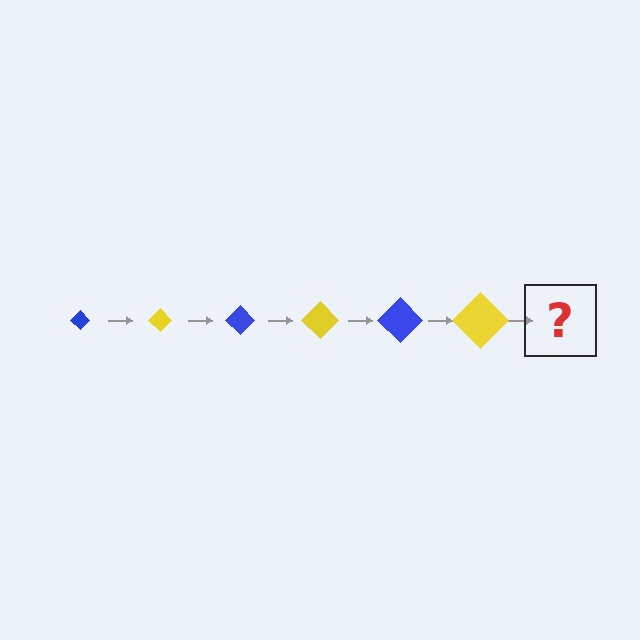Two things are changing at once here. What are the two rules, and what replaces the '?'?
The two rules are that the diamond grows larger each step and the color cycles through blue and yellow. The '?' should be a blue diamond, larger than the previous one.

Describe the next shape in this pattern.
It should be a blue diamond, larger than the previous one.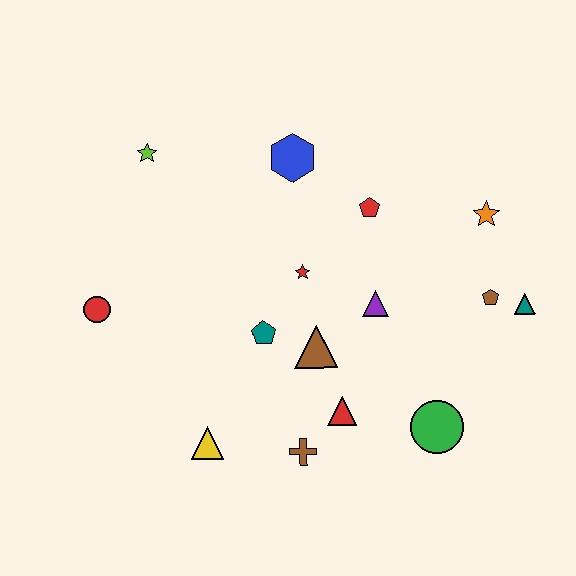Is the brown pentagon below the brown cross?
No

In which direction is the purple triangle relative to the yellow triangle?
The purple triangle is to the right of the yellow triangle.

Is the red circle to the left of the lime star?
Yes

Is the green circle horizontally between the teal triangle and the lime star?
Yes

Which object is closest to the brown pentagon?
The teal triangle is closest to the brown pentagon.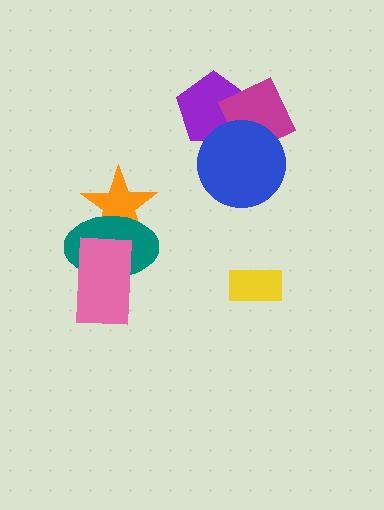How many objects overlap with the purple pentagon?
2 objects overlap with the purple pentagon.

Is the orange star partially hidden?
Yes, it is partially covered by another shape.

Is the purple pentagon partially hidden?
Yes, it is partially covered by another shape.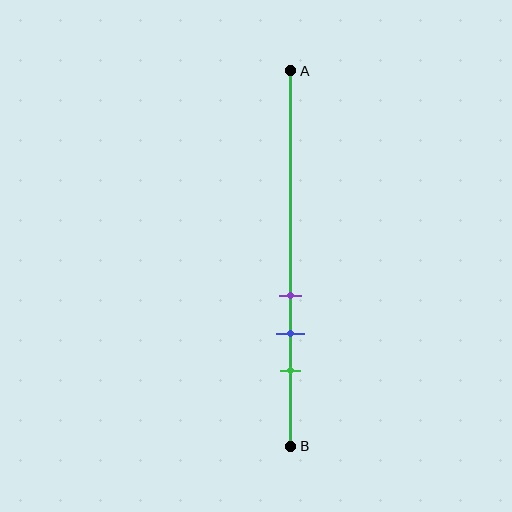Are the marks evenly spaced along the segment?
Yes, the marks are approximately evenly spaced.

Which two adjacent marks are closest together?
The purple and blue marks are the closest adjacent pair.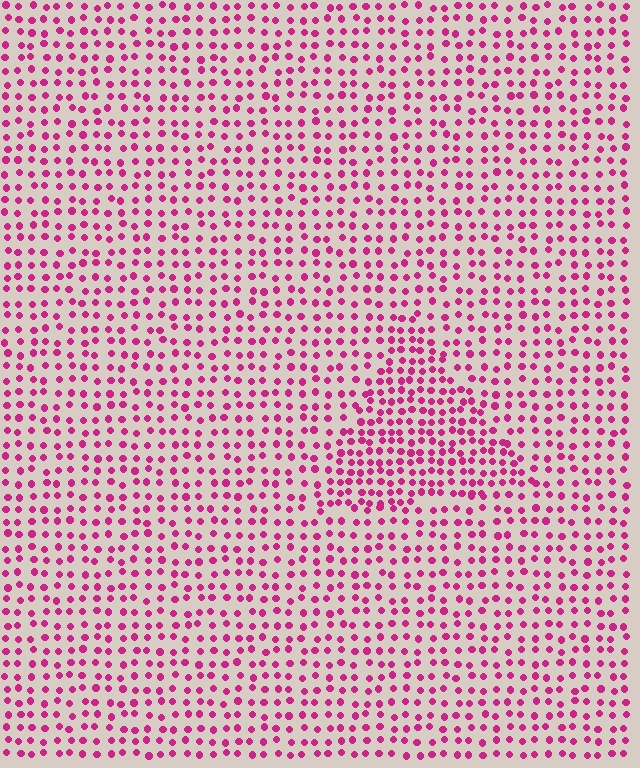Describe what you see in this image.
The image contains small magenta elements arranged at two different densities. A triangle-shaped region is visible where the elements are more densely packed than the surrounding area.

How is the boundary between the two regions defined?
The boundary is defined by a change in element density (approximately 1.6x ratio). All elements are the same color, size, and shape.